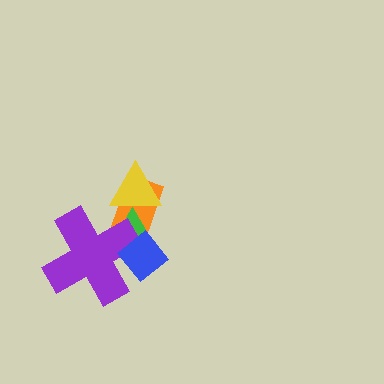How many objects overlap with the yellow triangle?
2 objects overlap with the yellow triangle.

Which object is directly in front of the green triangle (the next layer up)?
The purple cross is directly in front of the green triangle.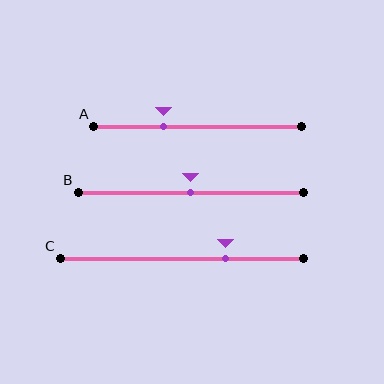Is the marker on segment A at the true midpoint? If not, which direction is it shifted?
No, the marker on segment A is shifted to the left by about 16% of the segment length.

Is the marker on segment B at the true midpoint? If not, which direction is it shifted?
Yes, the marker on segment B is at the true midpoint.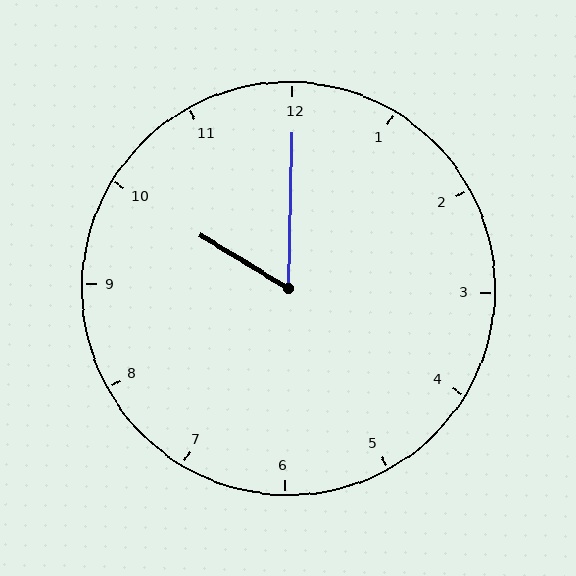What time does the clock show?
10:00.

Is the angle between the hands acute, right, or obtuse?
It is acute.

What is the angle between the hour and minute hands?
Approximately 60 degrees.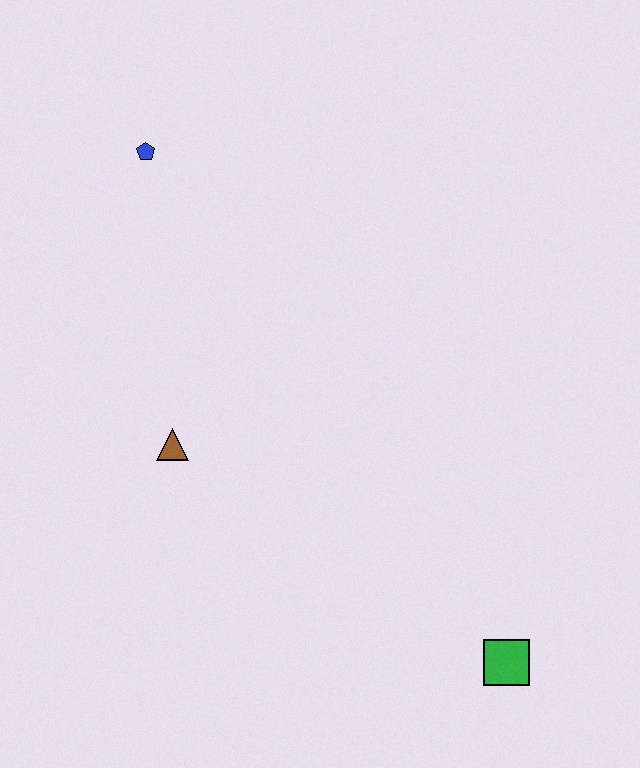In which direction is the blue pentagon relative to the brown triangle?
The blue pentagon is above the brown triangle.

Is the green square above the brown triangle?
No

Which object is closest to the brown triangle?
The blue pentagon is closest to the brown triangle.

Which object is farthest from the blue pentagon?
The green square is farthest from the blue pentagon.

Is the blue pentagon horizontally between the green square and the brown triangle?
No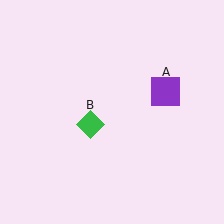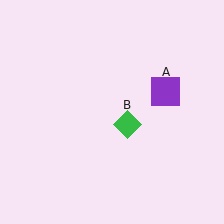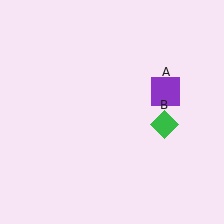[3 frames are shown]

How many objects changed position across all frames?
1 object changed position: green diamond (object B).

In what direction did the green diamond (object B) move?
The green diamond (object B) moved right.